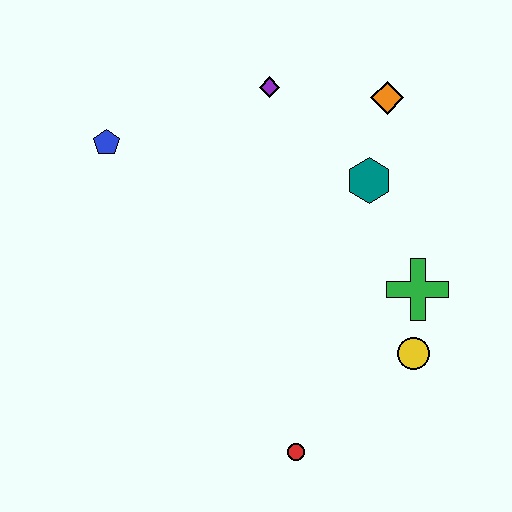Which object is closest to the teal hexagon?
The orange diamond is closest to the teal hexagon.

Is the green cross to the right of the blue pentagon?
Yes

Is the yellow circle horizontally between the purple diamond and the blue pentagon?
No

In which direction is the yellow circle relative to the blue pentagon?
The yellow circle is to the right of the blue pentagon.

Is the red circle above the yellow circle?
No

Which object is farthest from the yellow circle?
The blue pentagon is farthest from the yellow circle.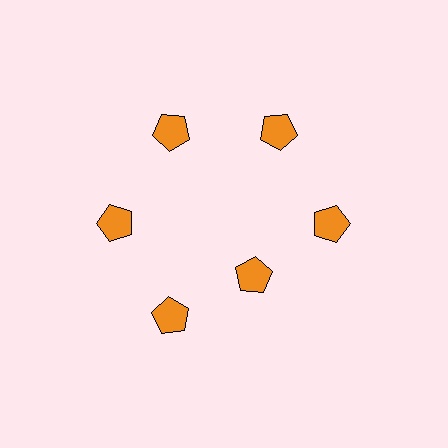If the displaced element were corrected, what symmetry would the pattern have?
It would have 6-fold rotational symmetry — the pattern would map onto itself every 60 degrees.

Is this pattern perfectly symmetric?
No. The 6 orange pentagons are arranged in a ring, but one element near the 5 o'clock position is pulled inward toward the center, breaking the 6-fold rotational symmetry.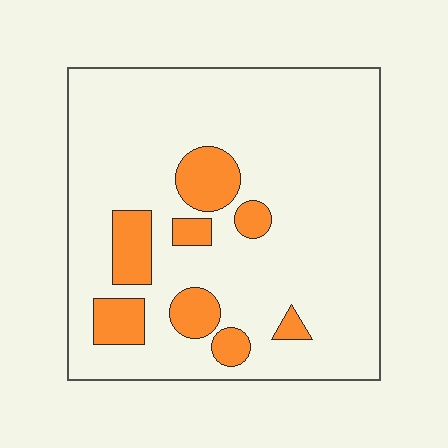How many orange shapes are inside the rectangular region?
8.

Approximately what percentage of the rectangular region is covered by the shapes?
Approximately 15%.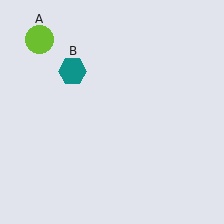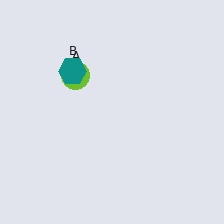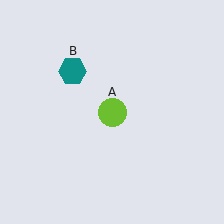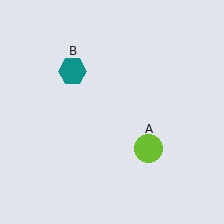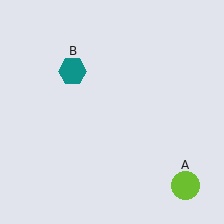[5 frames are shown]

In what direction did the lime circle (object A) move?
The lime circle (object A) moved down and to the right.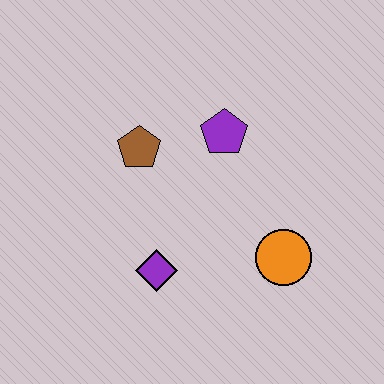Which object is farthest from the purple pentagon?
The purple diamond is farthest from the purple pentagon.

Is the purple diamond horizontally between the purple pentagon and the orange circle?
No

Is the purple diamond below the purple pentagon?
Yes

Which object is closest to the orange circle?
The purple diamond is closest to the orange circle.